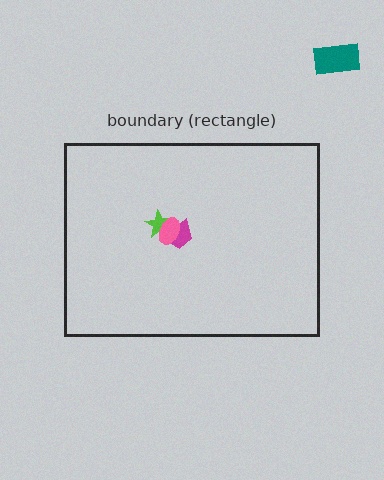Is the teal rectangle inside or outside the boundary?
Outside.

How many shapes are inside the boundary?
3 inside, 1 outside.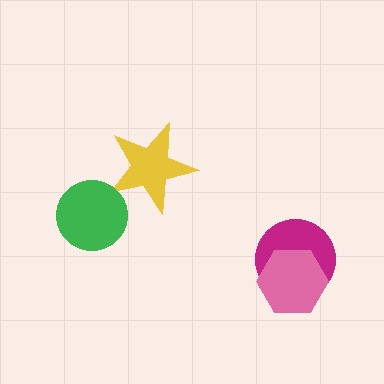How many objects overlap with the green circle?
0 objects overlap with the green circle.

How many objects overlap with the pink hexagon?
1 object overlaps with the pink hexagon.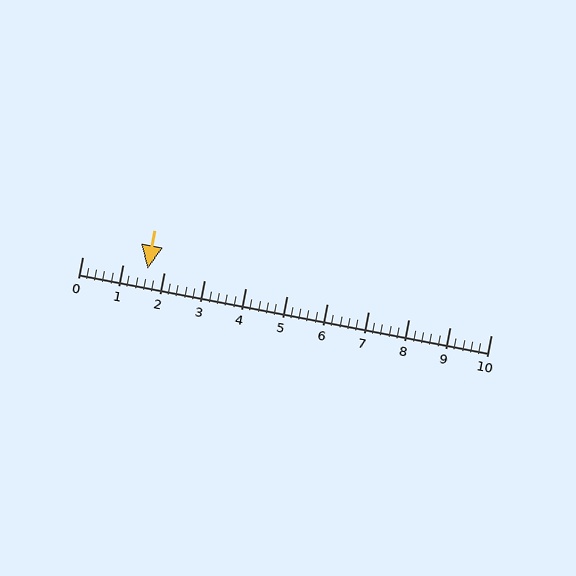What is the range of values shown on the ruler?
The ruler shows values from 0 to 10.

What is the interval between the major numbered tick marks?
The major tick marks are spaced 1 units apart.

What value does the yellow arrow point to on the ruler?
The yellow arrow points to approximately 1.6.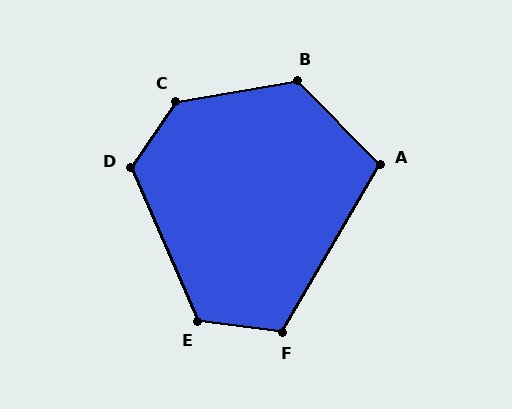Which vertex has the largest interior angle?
C, at approximately 134 degrees.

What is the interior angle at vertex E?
Approximately 121 degrees (obtuse).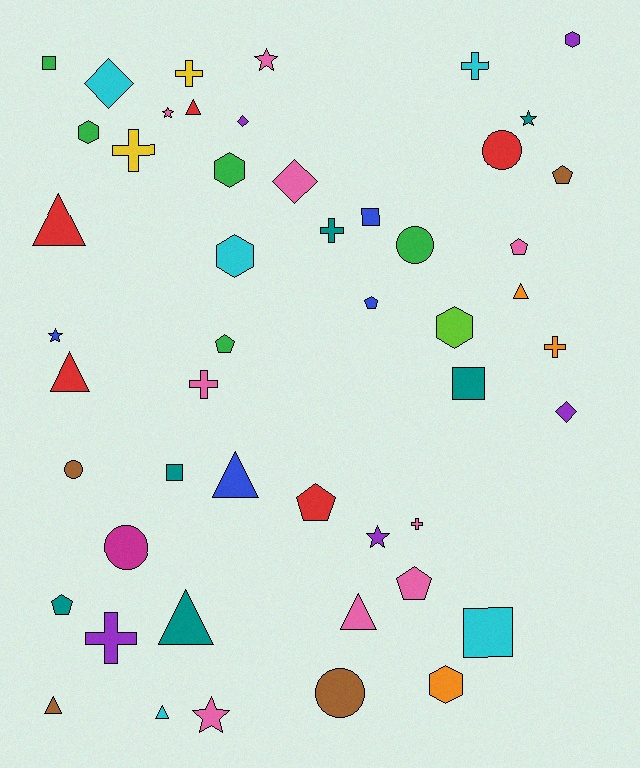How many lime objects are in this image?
There is 1 lime object.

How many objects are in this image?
There are 50 objects.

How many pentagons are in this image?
There are 7 pentagons.